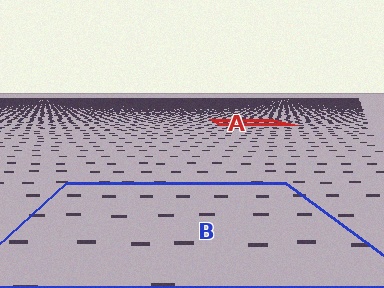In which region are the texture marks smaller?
The texture marks are smaller in region A, because it is farther away.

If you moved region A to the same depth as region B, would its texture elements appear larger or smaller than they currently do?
They would appear larger. At a closer depth, the same texture elements are projected at a bigger on-screen size.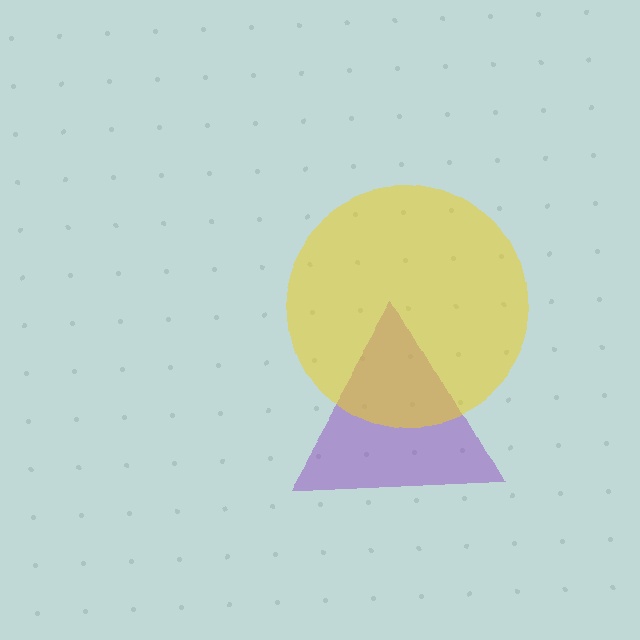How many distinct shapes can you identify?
There are 2 distinct shapes: a purple triangle, a yellow circle.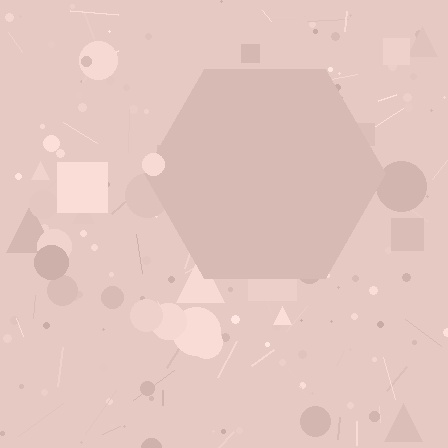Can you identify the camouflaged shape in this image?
The camouflaged shape is a hexagon.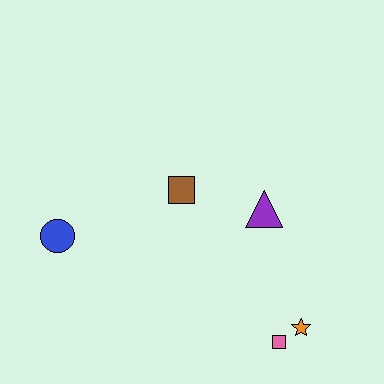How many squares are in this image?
There are 2 squares.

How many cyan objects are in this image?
There are no cyan objects.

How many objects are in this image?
There are 5 objects.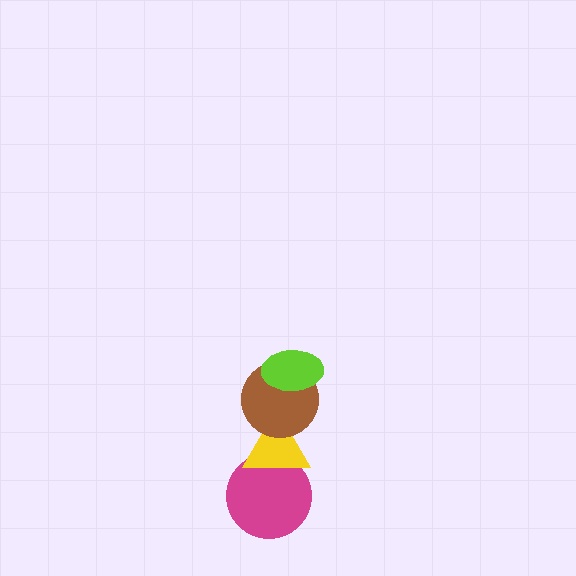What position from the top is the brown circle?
The brown circle is 2nd from the top.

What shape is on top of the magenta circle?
The yellow triangle is on top of the magenta circle.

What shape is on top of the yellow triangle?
The brown circle is on top of the yellow triangle.